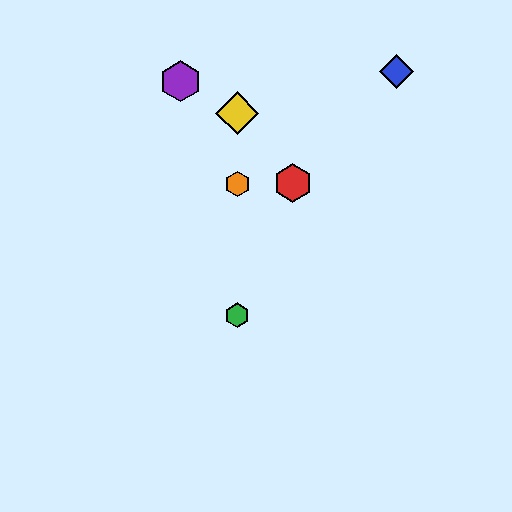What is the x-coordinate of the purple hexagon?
The purple hexagon is at x≈181.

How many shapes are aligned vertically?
3 shapes (the green hexagon, the yellow diamond, the orange hexagon) are aligned vertically.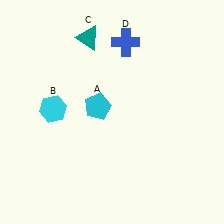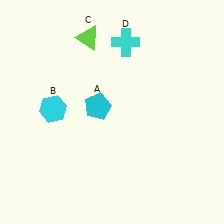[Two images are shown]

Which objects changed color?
C changed from teal to lime. D changed from blue to cyan.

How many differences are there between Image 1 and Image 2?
There are 2 differences between the two images.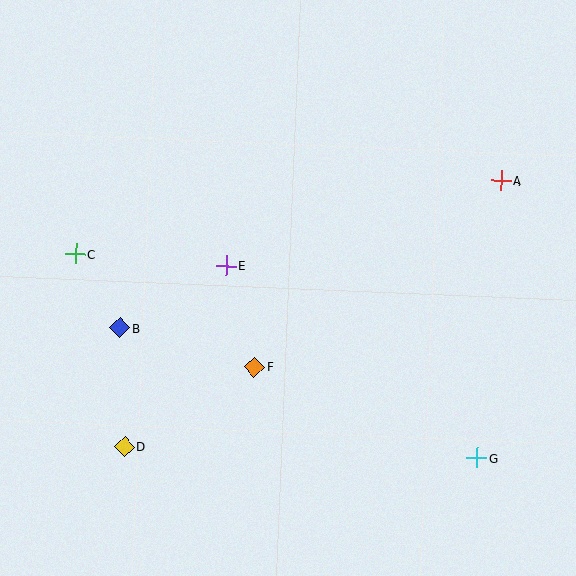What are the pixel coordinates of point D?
Point D is at (124, 447).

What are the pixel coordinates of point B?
Point B is at (120, 328).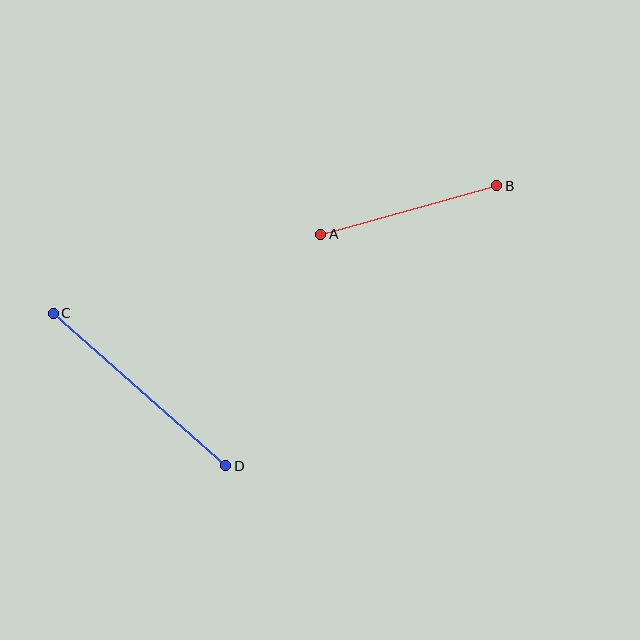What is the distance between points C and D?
The distance is approximately 230 pixels.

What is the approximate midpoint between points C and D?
The midpoint is at approximately (139, 389) pixels.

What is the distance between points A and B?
The distance is approximately 182 pixels.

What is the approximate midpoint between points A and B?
The midpoint is at approximately (409, 210) pixels.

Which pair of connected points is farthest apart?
Points C and D are farthest apart.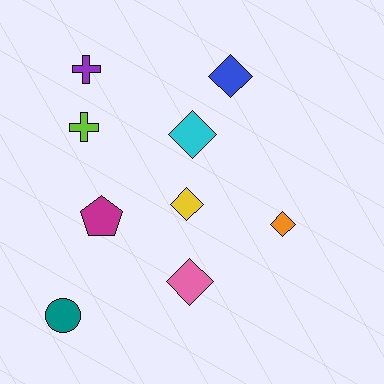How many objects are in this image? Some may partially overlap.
There are 9 objects.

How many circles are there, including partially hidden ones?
There is 1 circle.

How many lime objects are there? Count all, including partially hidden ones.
There is 1 lime object.